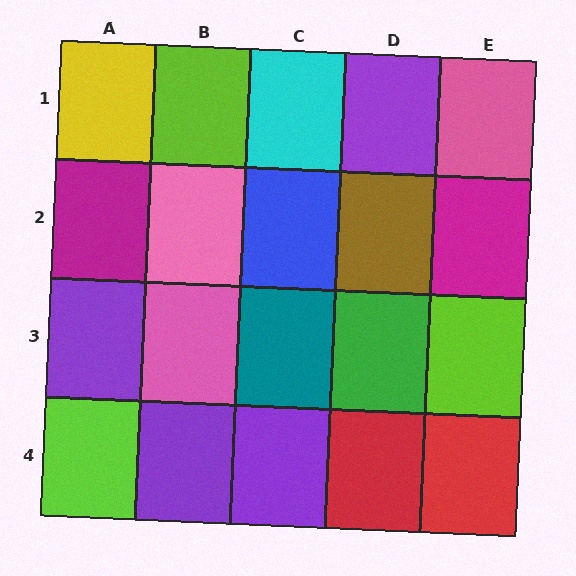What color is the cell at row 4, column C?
Purple.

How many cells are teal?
1 cell is teal.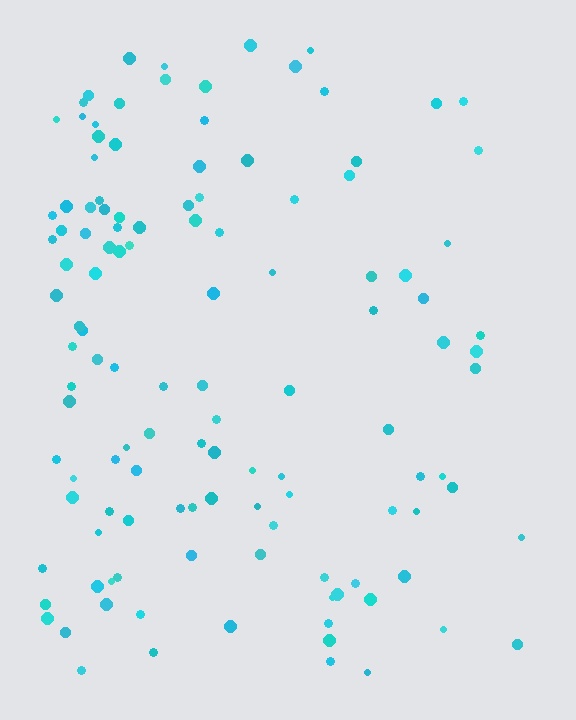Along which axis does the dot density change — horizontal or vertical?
Horizontal.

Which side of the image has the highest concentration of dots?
The left.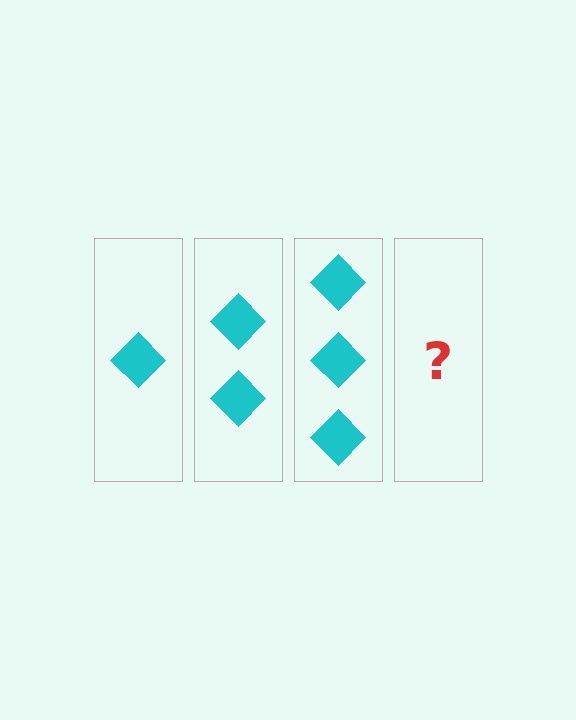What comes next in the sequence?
The next element should be 4 diamonds.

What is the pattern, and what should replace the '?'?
The pattern is that each step adds one more diamond. The '?' should be 4 diamonds.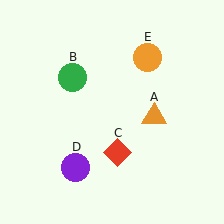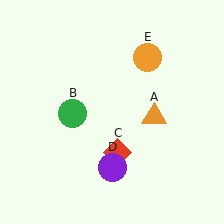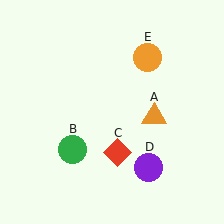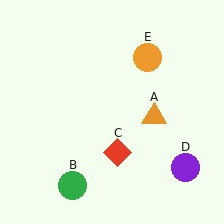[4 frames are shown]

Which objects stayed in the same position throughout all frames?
Orange triangle (object A) and red diamond (object C) and orange circle (object E) remained stationary.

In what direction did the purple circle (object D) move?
The purple circle (object D) moved right.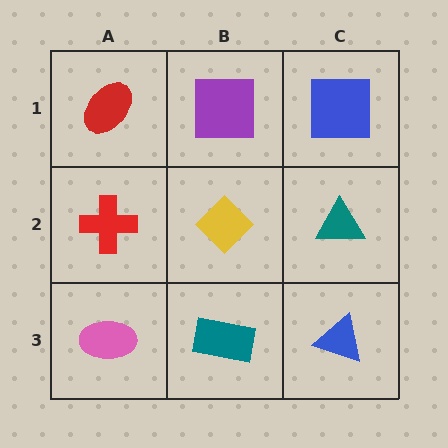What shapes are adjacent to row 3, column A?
A red cross (row 2, column A), a teal rectangle (row 3, column B).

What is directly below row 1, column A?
A red cross.